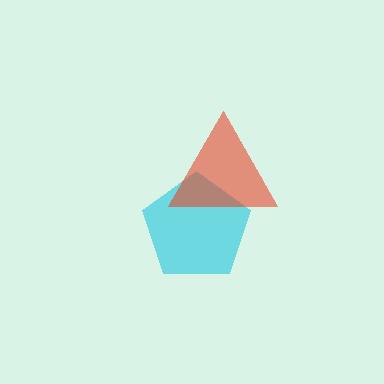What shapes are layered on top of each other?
The layered shapes are: a cyan pentagon, a red triangle.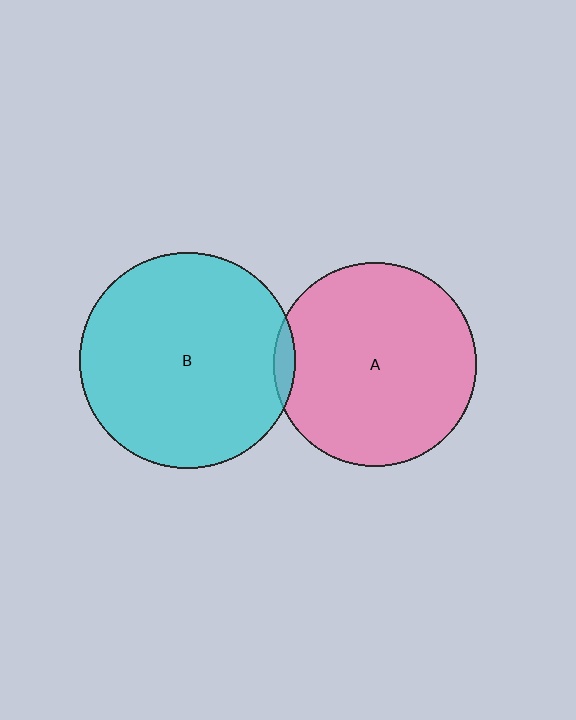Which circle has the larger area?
Circle B (cyan).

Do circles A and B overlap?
Yes.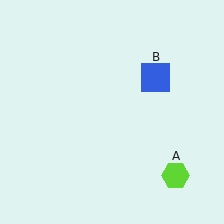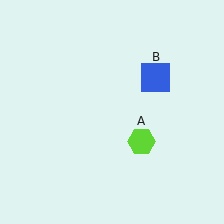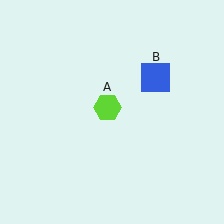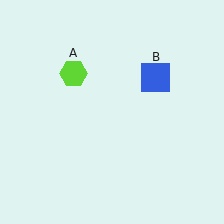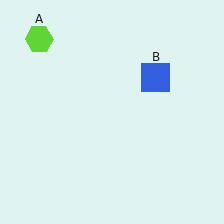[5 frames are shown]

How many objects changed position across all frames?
1 object changed position: lime hexagon (object A).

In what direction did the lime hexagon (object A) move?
The lime hexagon (object A) moved up and to the left.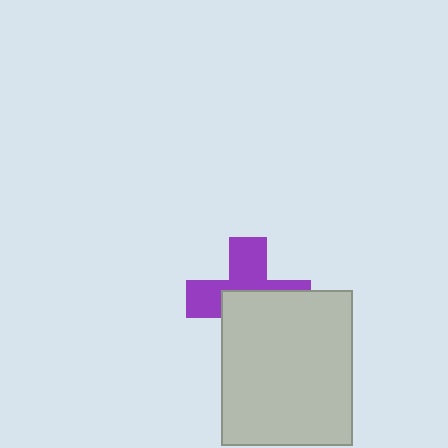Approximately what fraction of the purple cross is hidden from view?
Roughly 52% of the purple cross is hidden behind the light gray rectangle.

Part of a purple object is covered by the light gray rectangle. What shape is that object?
It is a cross.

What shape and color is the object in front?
The object in front is a light gray rectangle.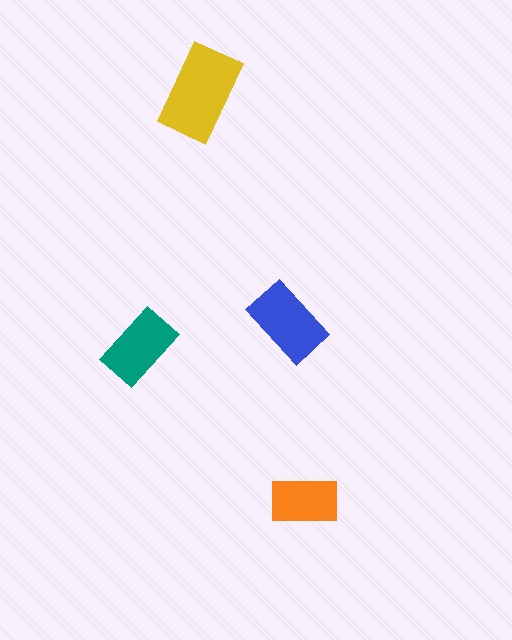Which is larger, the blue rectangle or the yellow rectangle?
The yellow one.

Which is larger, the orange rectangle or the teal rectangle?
The teal one.